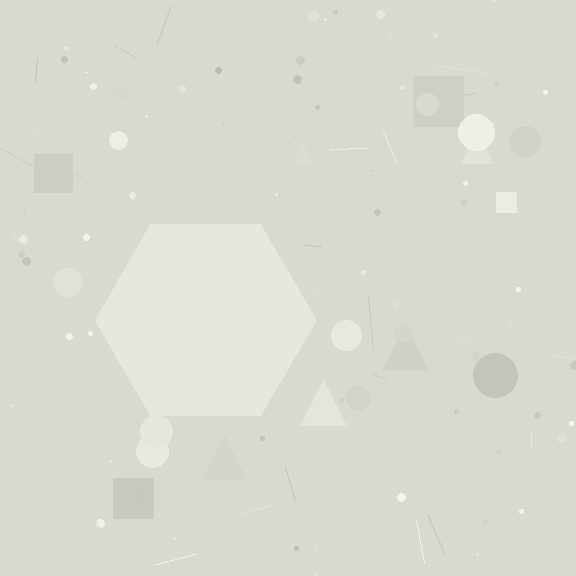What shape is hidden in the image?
A hexagon is hidden in the image.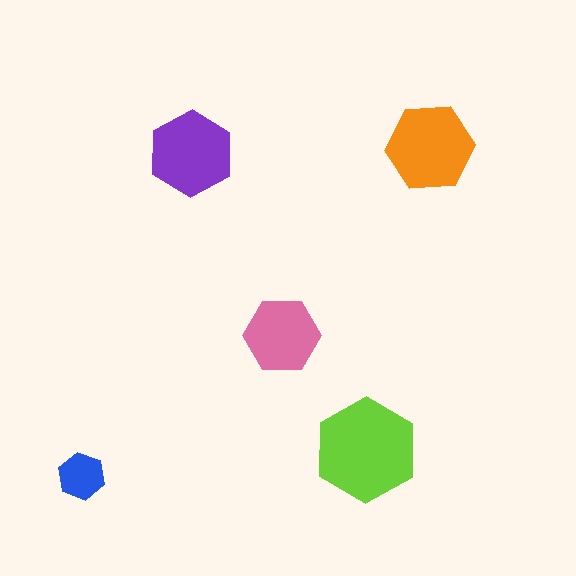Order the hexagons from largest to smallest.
the lime one, the orange one, the purple one, the pink one, the blue one.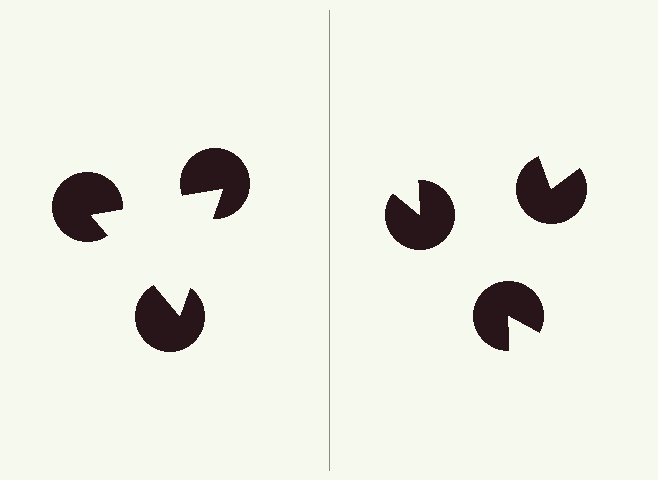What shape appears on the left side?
An illusory triangle.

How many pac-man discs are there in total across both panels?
6 — 3 on each side.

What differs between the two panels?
The pac-man discs are positioned identically on both sides; only the wedge orientations differ. On the left they align to a triangle; on the right they are misaligned.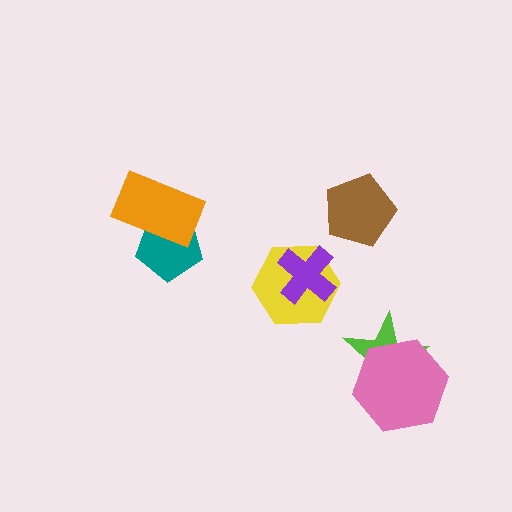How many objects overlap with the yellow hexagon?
1 object overlaps with the yellow hexagon.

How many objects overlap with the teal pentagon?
1 object overlaps with the teal pentagon.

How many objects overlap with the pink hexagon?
1 object overlaps with the pink hexagon.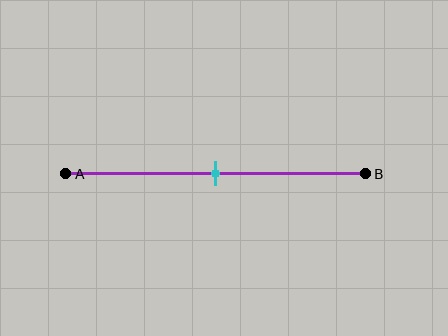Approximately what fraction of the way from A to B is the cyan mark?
The cyan mark is approximately 50% of the way from A to B.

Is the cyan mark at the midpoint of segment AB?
Yes, the mark is approximately at the midpoint.